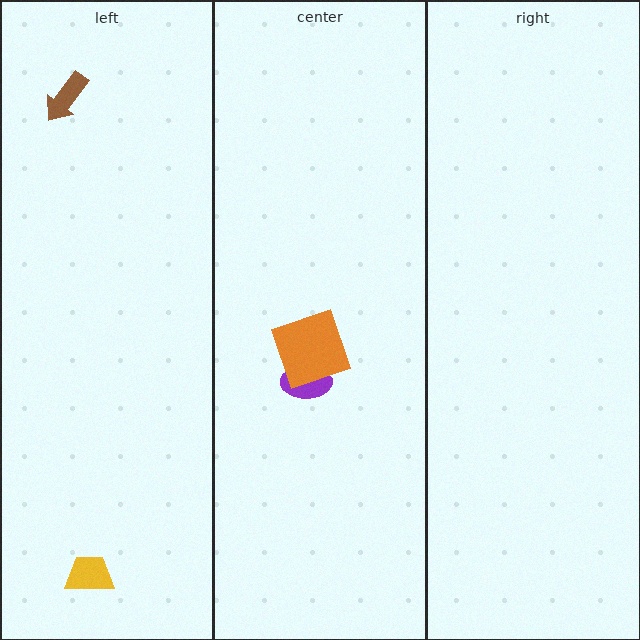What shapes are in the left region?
The yellow trapezoid, the brown arrow.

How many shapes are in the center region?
2.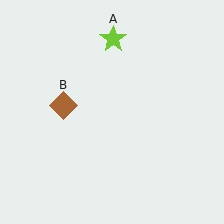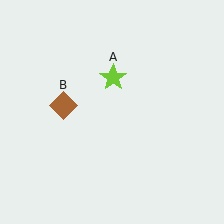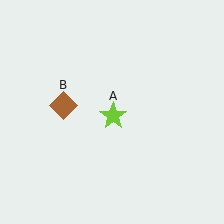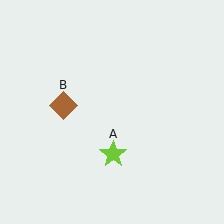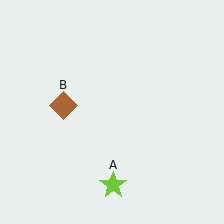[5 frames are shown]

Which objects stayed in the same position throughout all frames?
Brown diamond (object B) remained stationary.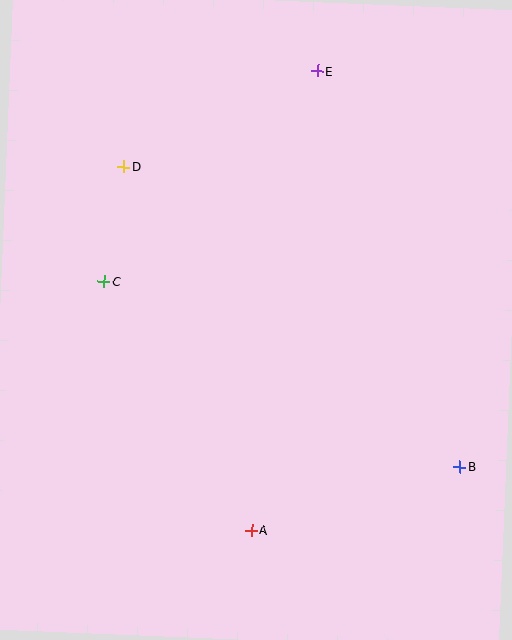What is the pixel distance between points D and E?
The distance between D and E is 216 pixels.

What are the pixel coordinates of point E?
Point E is at (318, 71).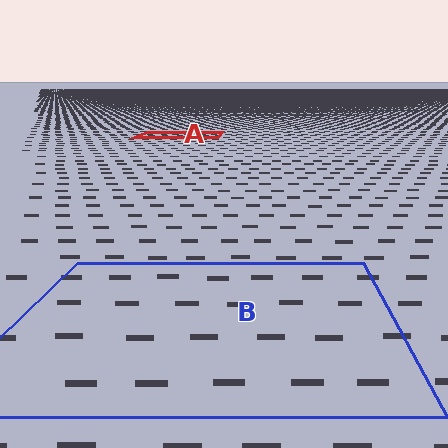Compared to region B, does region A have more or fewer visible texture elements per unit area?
Region A has more texture elements per unit area — they are packed more densely because it is farther away.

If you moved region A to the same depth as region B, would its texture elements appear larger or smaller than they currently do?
They would appear larger. At a closer depth, the same texture elements are projected at a bigger on-screen size.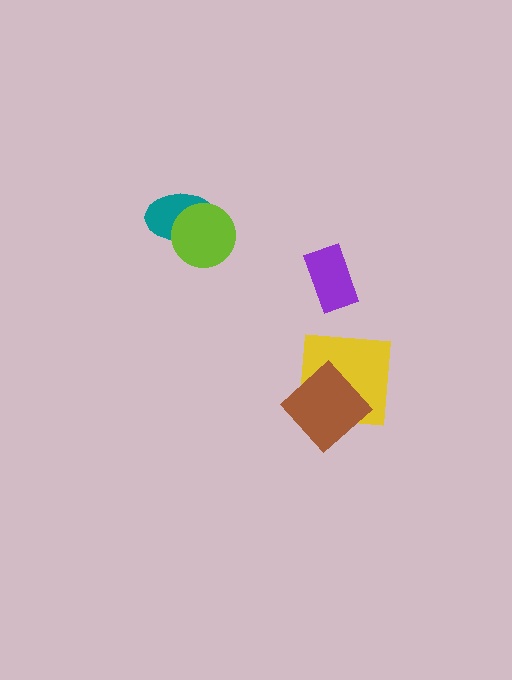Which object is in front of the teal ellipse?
The lime circle is in front of the teal ellipse.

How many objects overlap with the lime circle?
1 object overlaps with the lime circle.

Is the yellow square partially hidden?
Yes, it is partially covered by another shape.